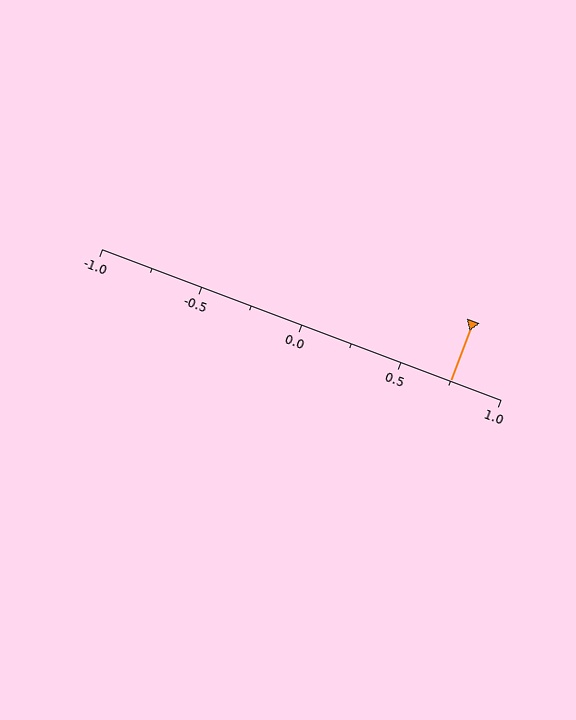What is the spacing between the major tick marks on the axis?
The major ticks are spaced 0.5 apart.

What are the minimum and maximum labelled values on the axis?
The axis runs from -1.0 to 1.0.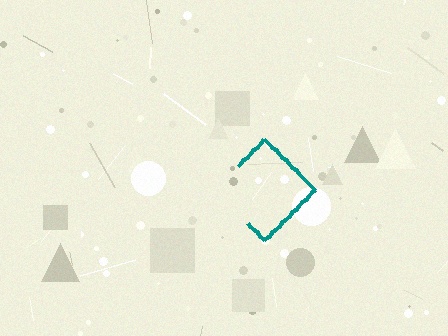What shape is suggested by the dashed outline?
The dashed outline suggests a diamond.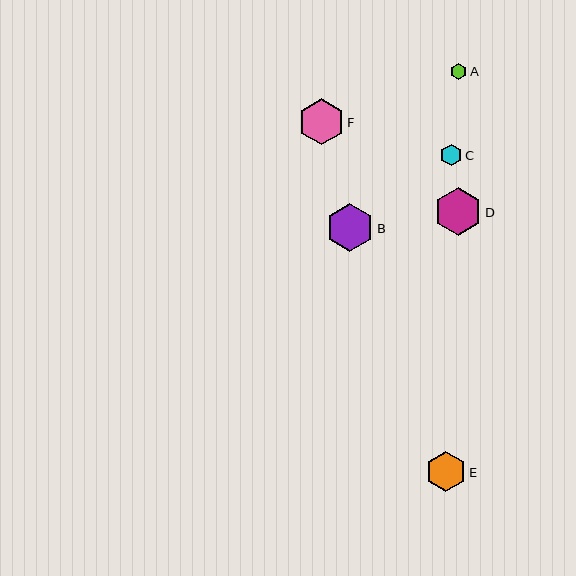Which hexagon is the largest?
Hexagon B is the largest with a size of approximately 48 pixels.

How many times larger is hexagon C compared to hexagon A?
Hexagon C is approximately 1.3 times the size of hexagon A.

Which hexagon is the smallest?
Hexagon A is the smallest with a size of approximately 17 pixels.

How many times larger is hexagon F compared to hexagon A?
Hexagon F is approximately 2.7 times the size of hexagon A.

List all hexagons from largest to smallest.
From largest to smallest: B, D, F, E, C, A.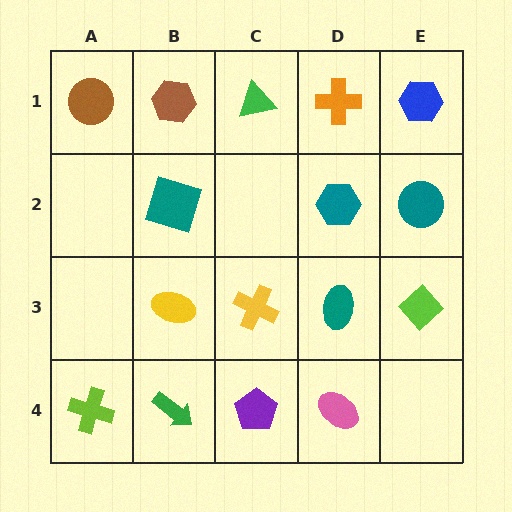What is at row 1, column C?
A green triangle.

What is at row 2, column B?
A teal square.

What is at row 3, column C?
A yellow cross.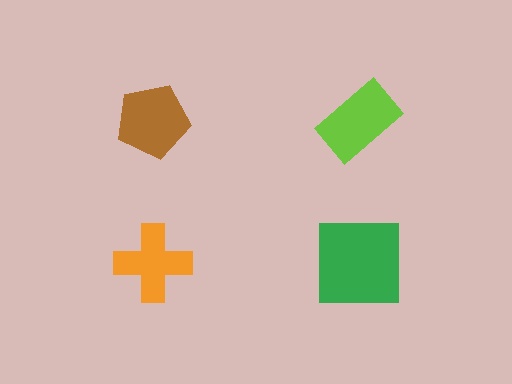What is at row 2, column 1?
An orange cross.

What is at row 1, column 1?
A brown pentagon.